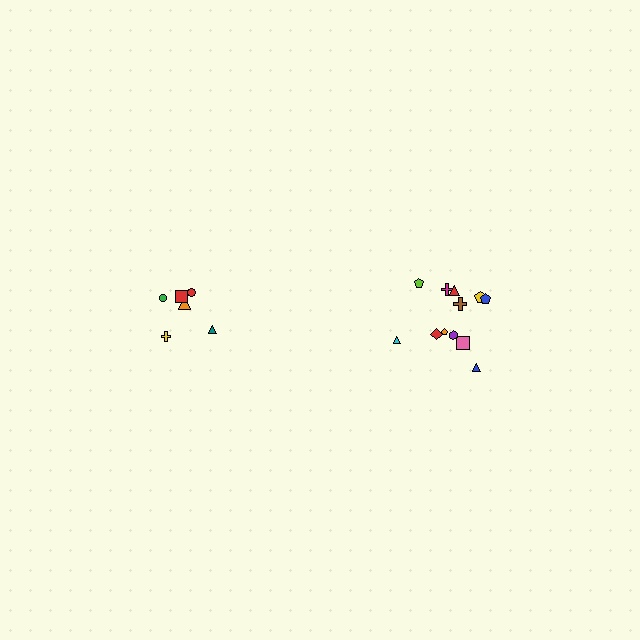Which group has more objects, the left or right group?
The right group.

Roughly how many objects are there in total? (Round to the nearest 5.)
Roughly 20 objects in total.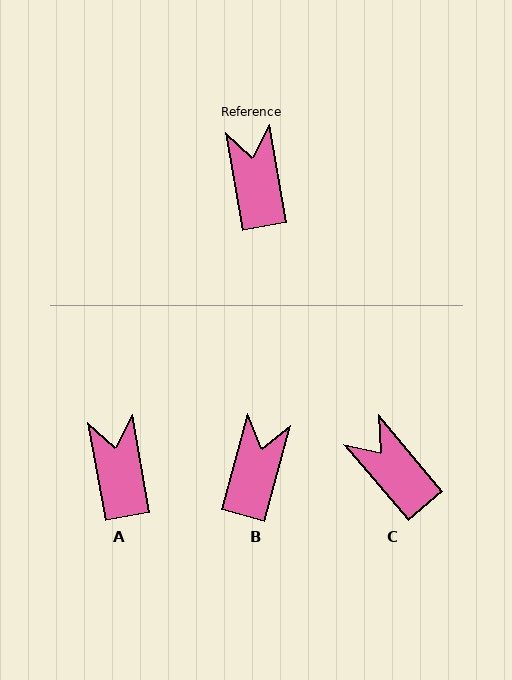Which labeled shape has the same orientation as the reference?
A.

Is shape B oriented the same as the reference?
No, it is off by about 25 degrees.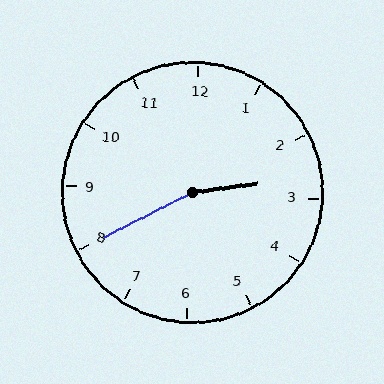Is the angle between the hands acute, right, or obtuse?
It is obtuse.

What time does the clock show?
2:40.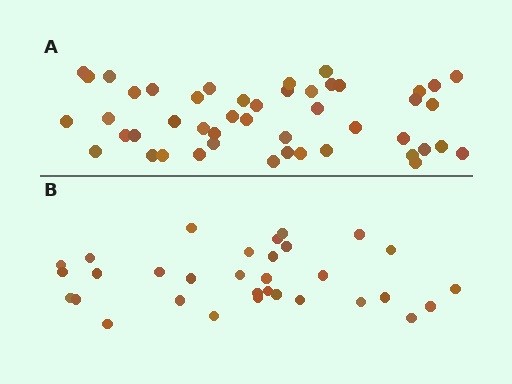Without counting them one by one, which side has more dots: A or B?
Region A (the top region) has more dots.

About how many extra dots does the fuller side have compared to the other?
Region A has approximately 15 more dots than region B.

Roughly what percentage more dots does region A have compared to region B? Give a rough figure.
About 45% more.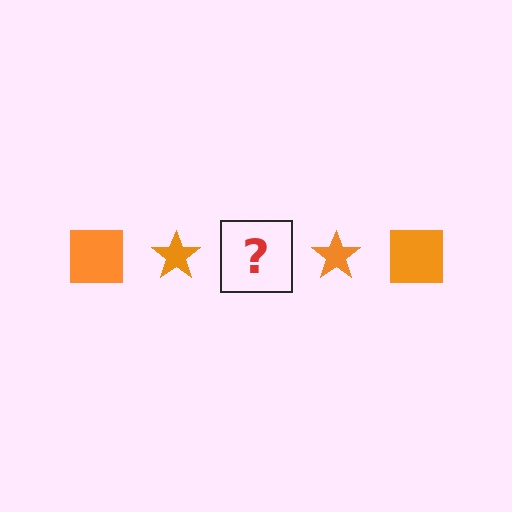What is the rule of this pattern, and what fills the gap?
The rule is that the pattern cycles through square, star shapes in orange. The gap should be filled with an orange square.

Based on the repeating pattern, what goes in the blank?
The blank should be an orange square.